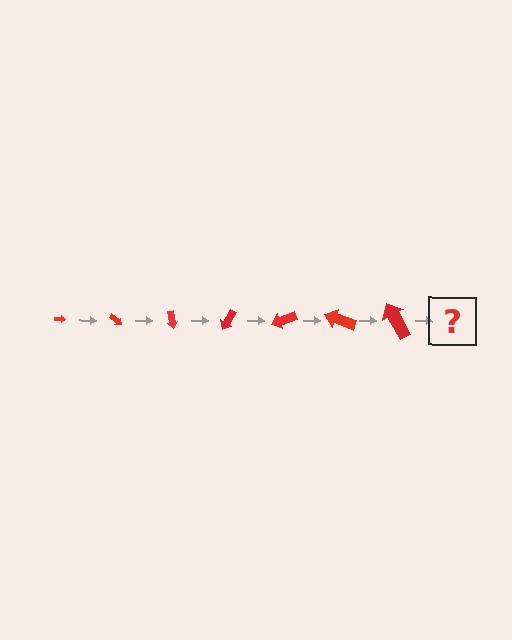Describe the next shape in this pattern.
It should be an arrow, larger than the previous one and rotated 280 degrees from the start.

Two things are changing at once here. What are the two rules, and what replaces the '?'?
The two rules are that the arrow grows larger each step and it rotates 40 degrees each step. The '?' should be an arrow, larger than the previous one and rotated 280 degrees from the start.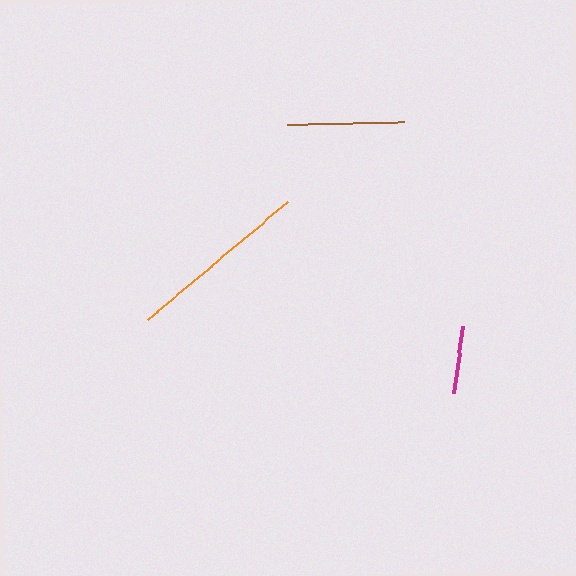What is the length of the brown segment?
The brown segment is approximately 118 pixels long.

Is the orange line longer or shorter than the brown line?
The orange line is longer than the brown line.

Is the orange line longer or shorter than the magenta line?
The orange line is longer than the magenta line.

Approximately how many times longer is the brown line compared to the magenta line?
The brown line is approximately 1.7 times the length of the magenta line.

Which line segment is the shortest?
The magenta line is the shortest at approximately 68 pixels.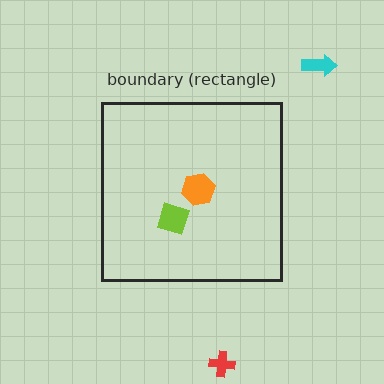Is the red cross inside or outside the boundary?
Outside.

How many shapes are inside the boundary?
2 inside, 2 outside.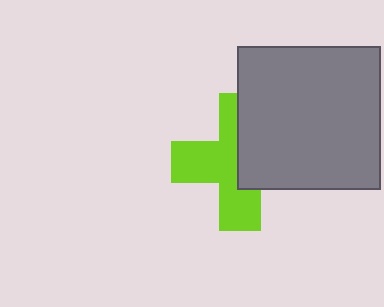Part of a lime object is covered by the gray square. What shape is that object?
It is a cross.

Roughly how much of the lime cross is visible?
About half of it is visible (roughly 56%).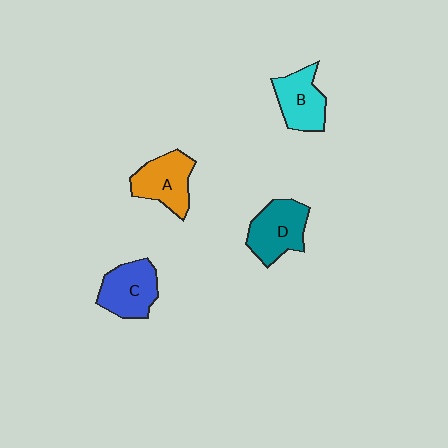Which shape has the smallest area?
Shape B (cyan).